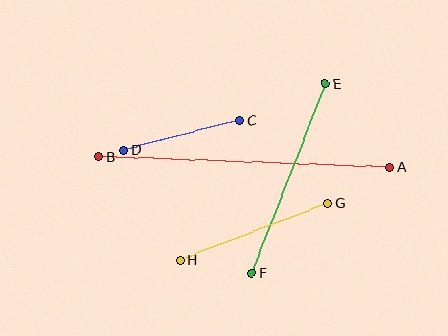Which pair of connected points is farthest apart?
Points A and B are farthest apart.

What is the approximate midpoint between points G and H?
The midpoint is at approximately (254, 232) pixels.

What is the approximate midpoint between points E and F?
The midpoint is at approximately (289, 179) pixels.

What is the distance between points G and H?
The distance is approximately 158 pixels.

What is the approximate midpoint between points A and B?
The midpoint is at approximately (244, 162) pixels.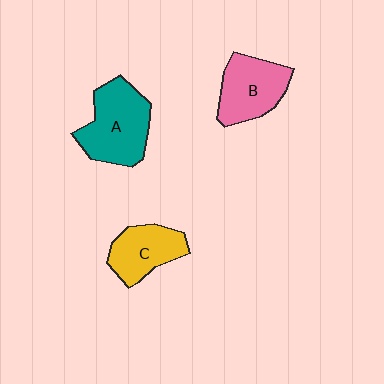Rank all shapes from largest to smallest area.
From largest to smallest: A (teal), B (pink), C (yellow).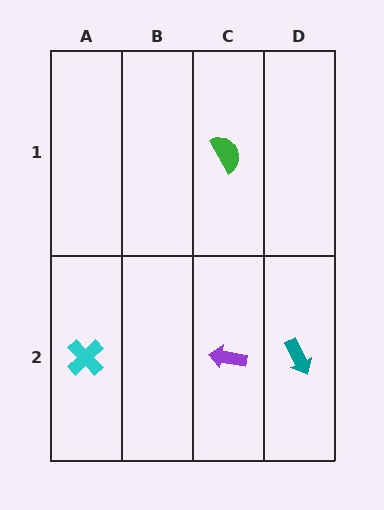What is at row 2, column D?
A teal arrow.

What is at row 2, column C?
A purple arrow.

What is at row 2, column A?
A cyan cross.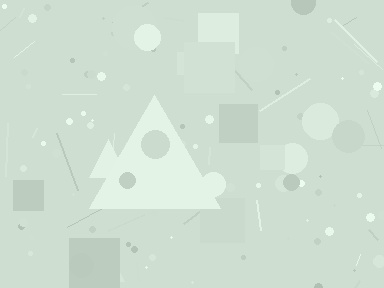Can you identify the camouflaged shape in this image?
The camouflaged shape is a triangle.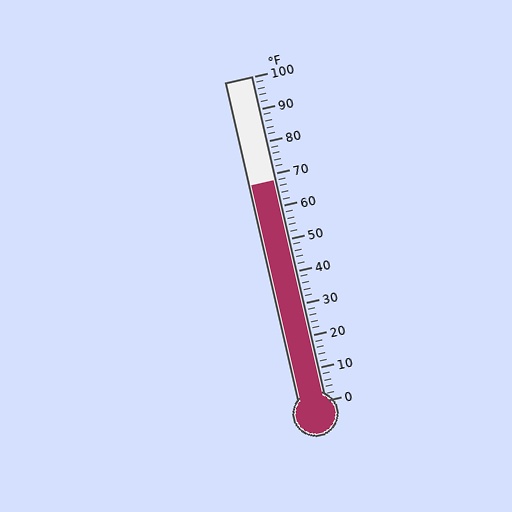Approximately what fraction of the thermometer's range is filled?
The thermometer is filled to approximately 70% of its range.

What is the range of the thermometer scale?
The thermometer scale ranges from 0°F to 100°F.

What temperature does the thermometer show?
The thermometer shows approximately 68°F.